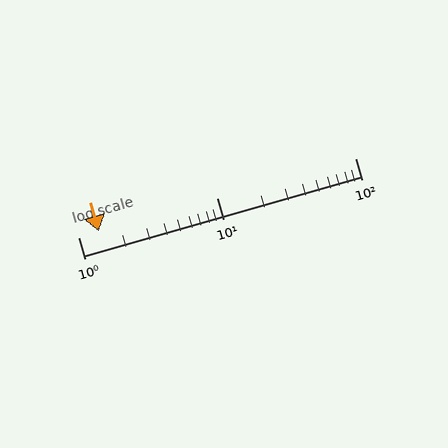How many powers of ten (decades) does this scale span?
The scale spans 2 decades, from 1 to 100.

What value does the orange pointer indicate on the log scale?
The pointer indicates approximately 1.4.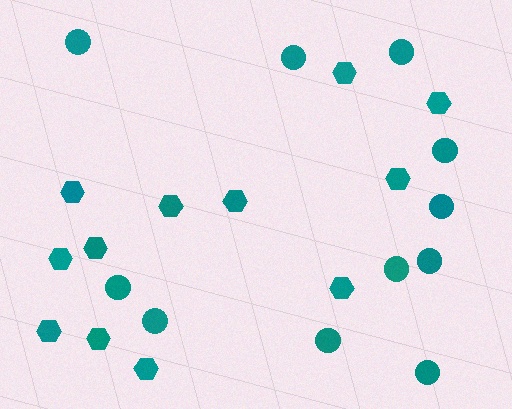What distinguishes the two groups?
There are 2 groups: one group of circles (11) and one group of hexagons (12).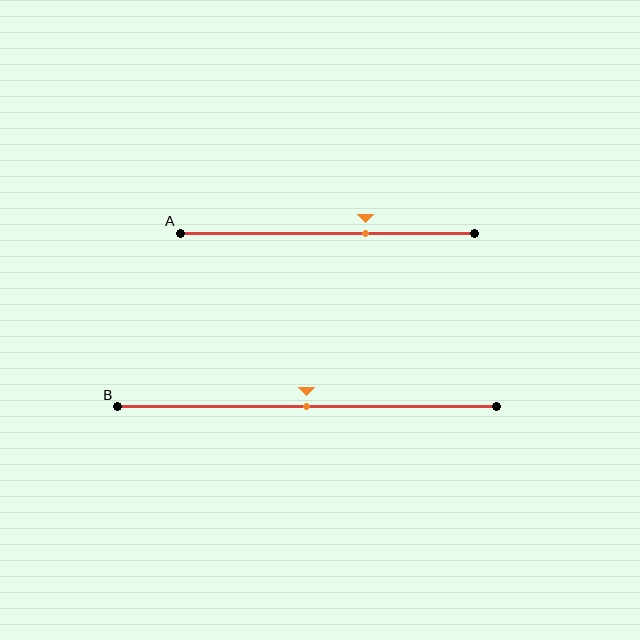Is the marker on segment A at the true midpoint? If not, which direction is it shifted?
No, the marker on segment A is shifted to the right by about 13% of the segment length.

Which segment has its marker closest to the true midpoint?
Segment B has its marker closest to the true midpoint.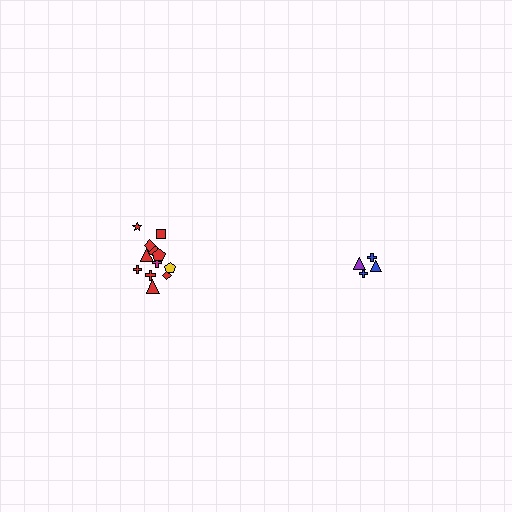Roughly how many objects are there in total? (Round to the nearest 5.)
Roughly 15 objects in total.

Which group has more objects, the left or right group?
The left group.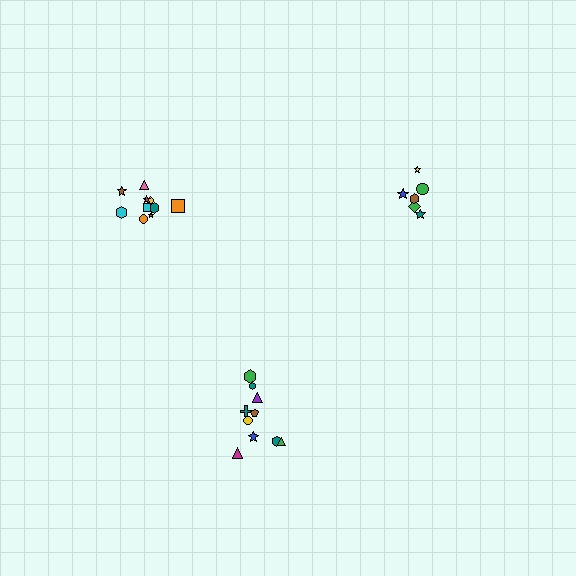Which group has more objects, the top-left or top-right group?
The top-left group.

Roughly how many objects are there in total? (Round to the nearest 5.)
Roughly 25 objects in total.